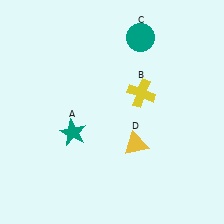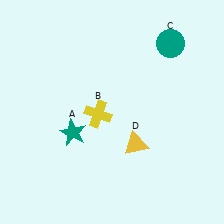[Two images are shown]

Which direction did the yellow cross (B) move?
The yellow cross (B) moved left.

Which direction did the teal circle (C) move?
The teal circle (C) moved right.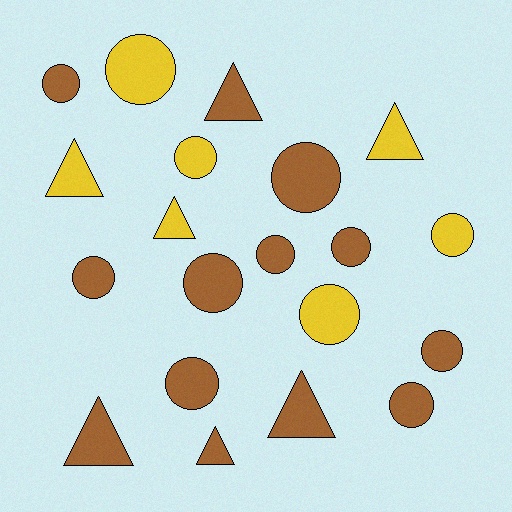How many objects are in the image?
There are 20 objects.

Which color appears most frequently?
Brown, with 13 objects.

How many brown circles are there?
There are 9 brown circles.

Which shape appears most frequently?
Circle, with 13 objects.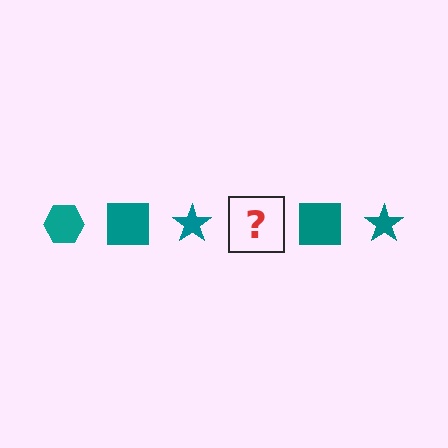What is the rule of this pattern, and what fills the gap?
The rule is that the pattern cycles through hexagon, square, star shapes in teal. The gap should be filled with a teal hexagon.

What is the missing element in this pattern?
The missing element is a teal hexagon.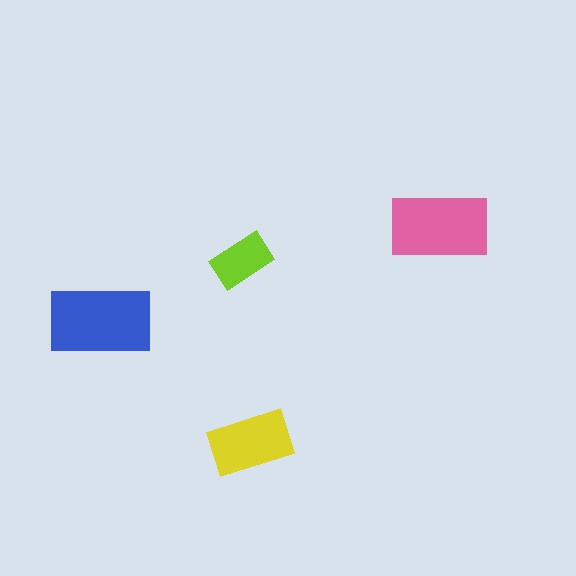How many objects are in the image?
There are 4 objects in the image.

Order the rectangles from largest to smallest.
the blue one, the pink one, the yellow one, the lime one.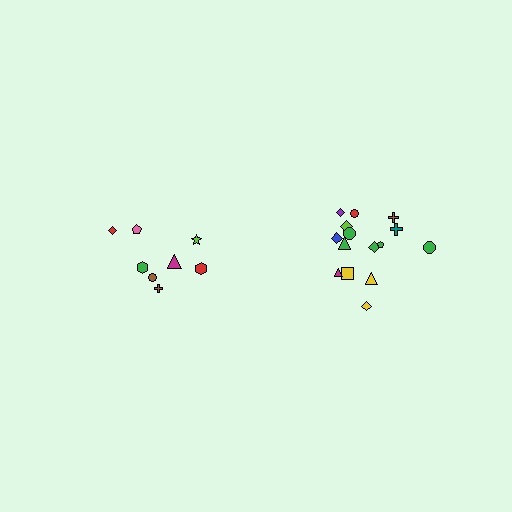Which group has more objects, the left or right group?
The right group.